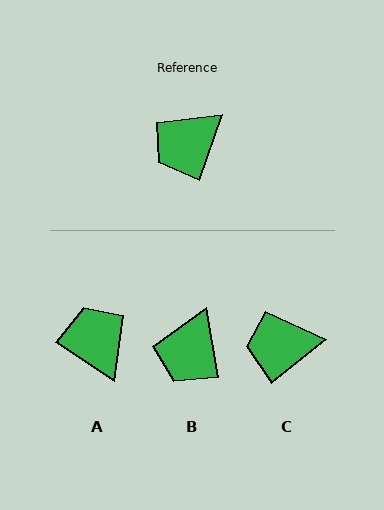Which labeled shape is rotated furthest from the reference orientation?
A, about 105 degrees away.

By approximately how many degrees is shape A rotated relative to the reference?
Approximately 105 degrees clockwise.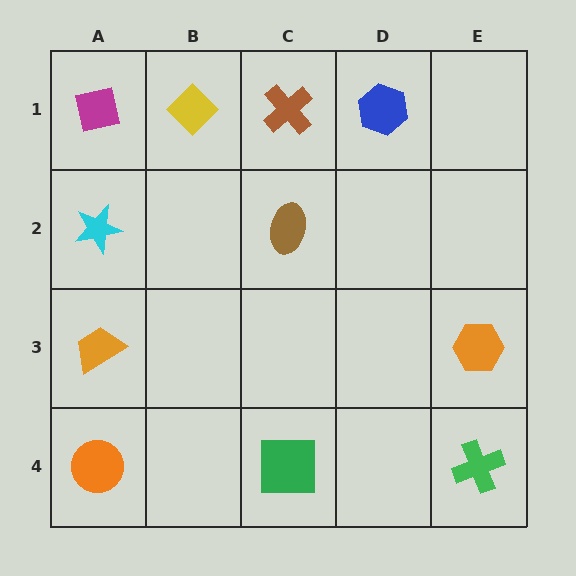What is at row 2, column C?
A brown ellipse.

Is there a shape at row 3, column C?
No, that cell is empty.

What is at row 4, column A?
An orange circle.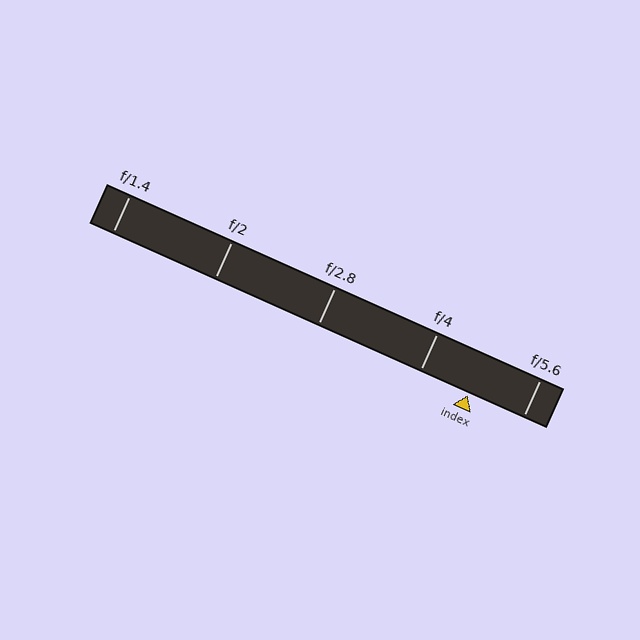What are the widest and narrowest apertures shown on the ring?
The widest aperture shown is f/1.4 and the narrowest is f/5.6.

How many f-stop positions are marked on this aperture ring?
There are 5 f-stop positions marked.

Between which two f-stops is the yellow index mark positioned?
The index mark is between f/4 and f/5.6.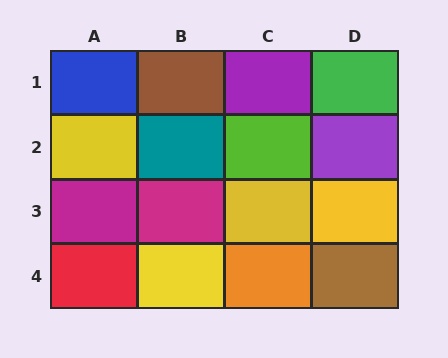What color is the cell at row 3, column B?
Magenta.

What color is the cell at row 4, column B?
Yellow.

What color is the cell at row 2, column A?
Yellow.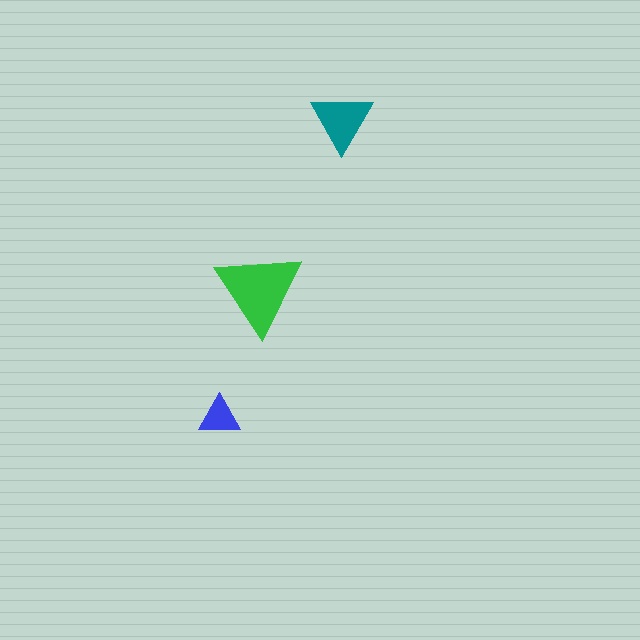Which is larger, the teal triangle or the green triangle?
The green one.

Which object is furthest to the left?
The blue triangle is leftmost.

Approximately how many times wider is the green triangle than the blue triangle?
About 2 times wider.